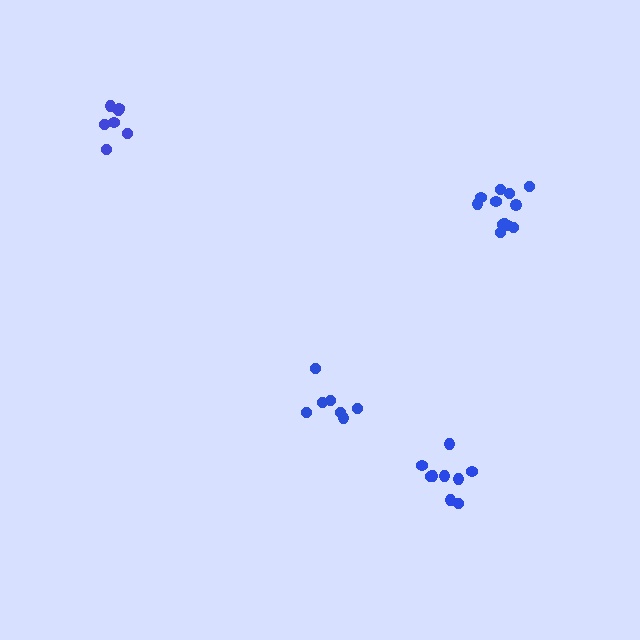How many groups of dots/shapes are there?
There are 4 groups.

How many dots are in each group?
Group 1: 7 dots, Group 2: 7 dots, Group 3: 12 dots, Group 4: 9 dots (35 total).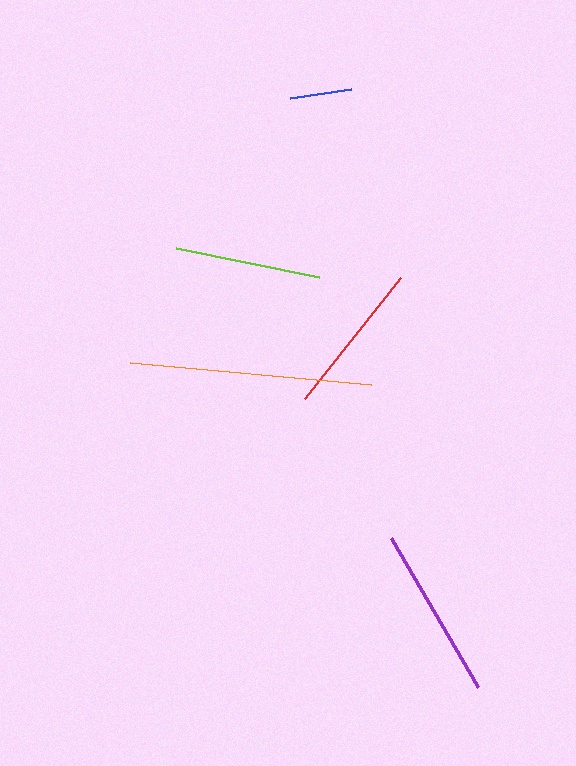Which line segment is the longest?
The orange line is the longest at approximately 242 pixels.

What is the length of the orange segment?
The orange segment is approximately 242 pixels long.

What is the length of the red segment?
The red segment is approximately 154 pixels long.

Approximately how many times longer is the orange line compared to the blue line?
The orange line is approximately 3.9 times the length of the blue line.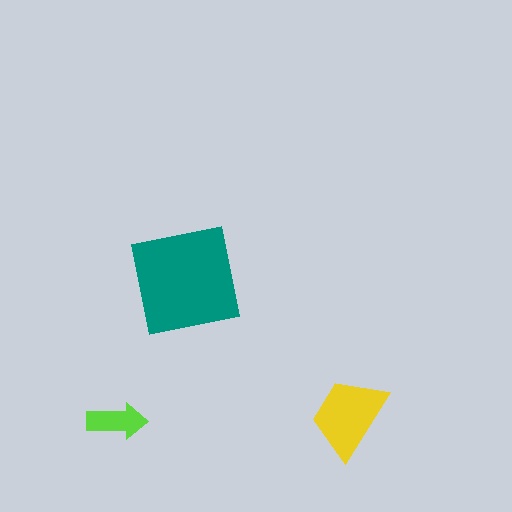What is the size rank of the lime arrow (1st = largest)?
3rd.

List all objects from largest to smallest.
The teal square, the yellow trapezoid, the lime arrow.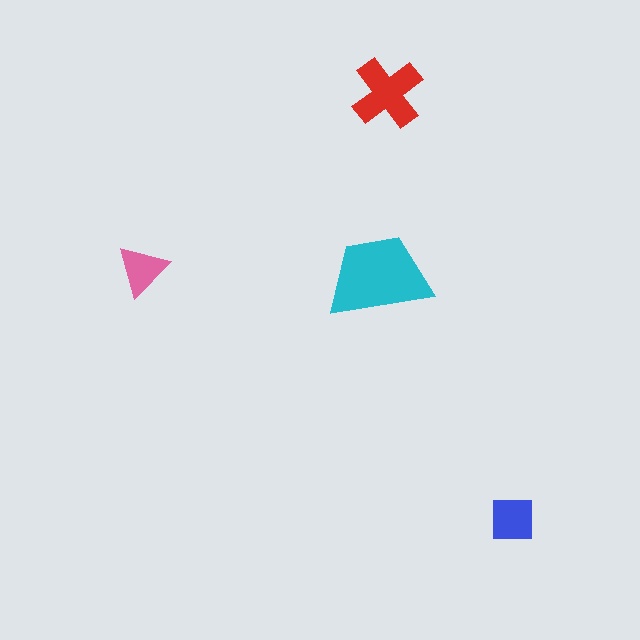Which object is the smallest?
The pink triangle.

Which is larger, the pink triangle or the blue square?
The blue square.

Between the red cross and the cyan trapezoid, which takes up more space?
The cyan trapezoid.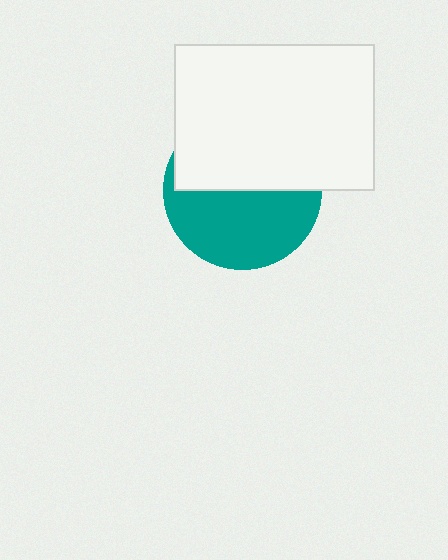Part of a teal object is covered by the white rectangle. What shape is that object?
It is a circle.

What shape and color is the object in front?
The object in front is a white rectangle.